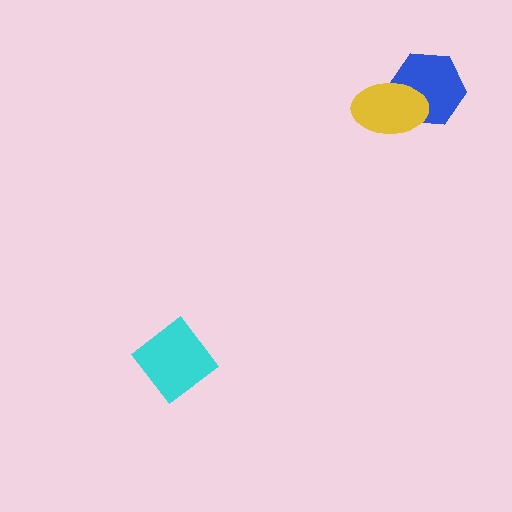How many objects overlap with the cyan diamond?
0 objects overlap with the cyan diamond.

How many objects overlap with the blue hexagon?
1 object overlaps with the blue hexagon.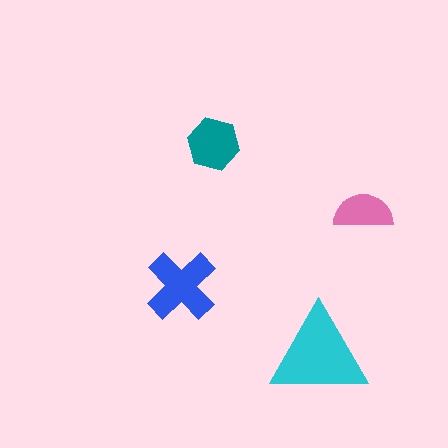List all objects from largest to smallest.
The cyan triangle, the blue cross, the teal hexagon, the pink semicircle.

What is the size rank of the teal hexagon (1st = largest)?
3rd.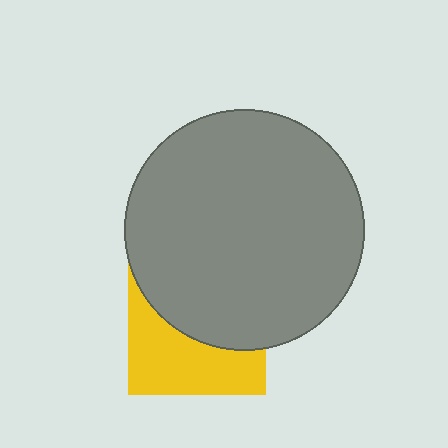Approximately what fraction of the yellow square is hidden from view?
Roughly 53% of the yellow square is hidden behind the gray circle.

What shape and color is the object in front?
The object in front is a gray circle.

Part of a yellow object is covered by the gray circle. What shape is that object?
It is a square.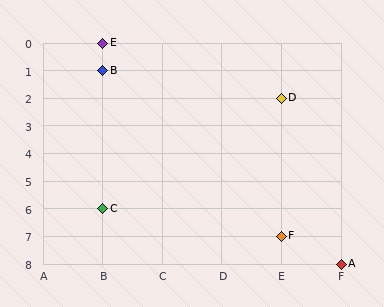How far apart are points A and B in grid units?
Points A and B are 4 columns and 7 rows apart (about 8.1 grid units diagonally).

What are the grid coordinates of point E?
Point E is at grid coordinates (B, 0).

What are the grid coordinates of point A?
Point A is at grid coordinates (F, 8).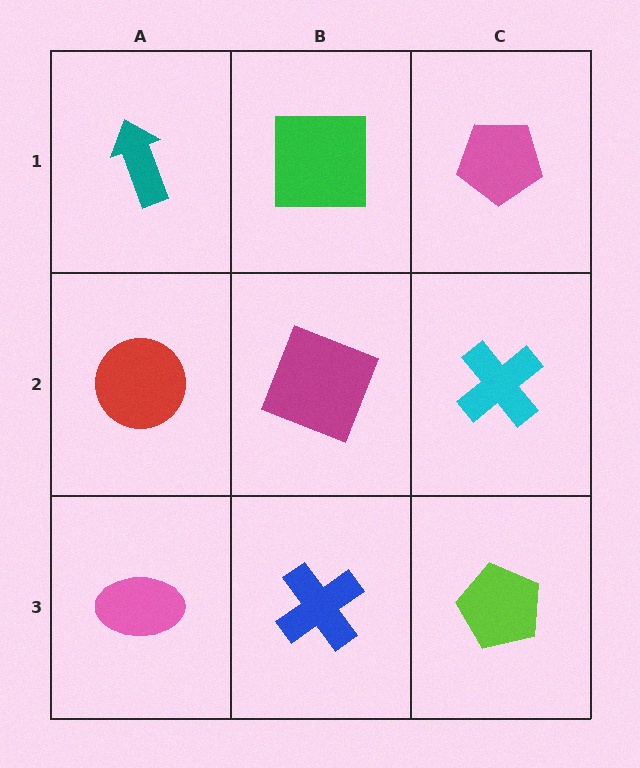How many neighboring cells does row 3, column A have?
2.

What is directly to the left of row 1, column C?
A green square.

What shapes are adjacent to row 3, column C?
A cyan cross (row 2, column C), a blue cross (row 3, column B).